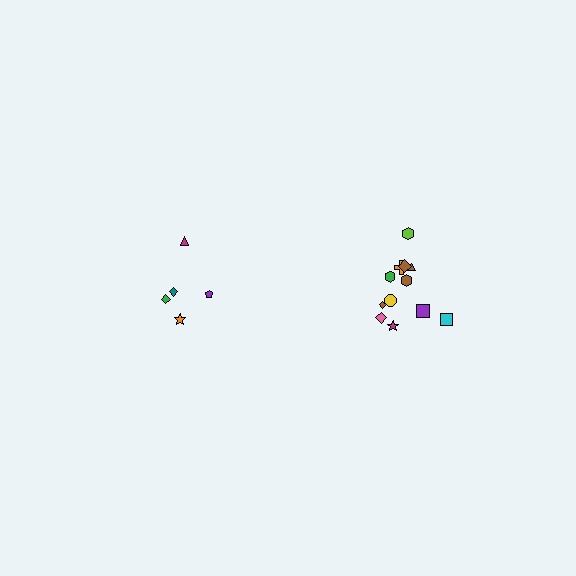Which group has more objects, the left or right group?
The right group.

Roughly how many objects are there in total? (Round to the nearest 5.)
Roughly 15 objects in total.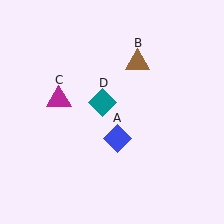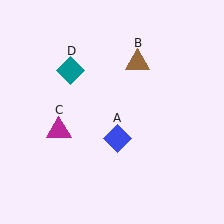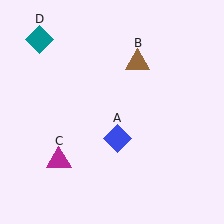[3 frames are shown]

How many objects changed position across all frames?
2 objects changed position: magenta triangle (object C), teal diamond (object D).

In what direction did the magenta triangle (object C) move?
The magenta triangle (object C) moved down.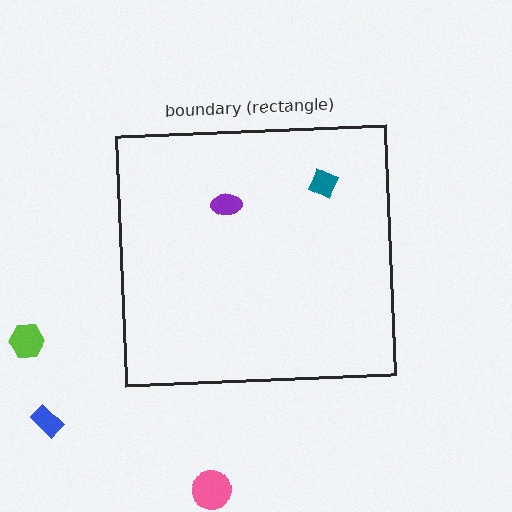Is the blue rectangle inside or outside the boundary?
Outside.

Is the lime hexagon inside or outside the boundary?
Outside.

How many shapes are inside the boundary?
2 inside, 3 outside.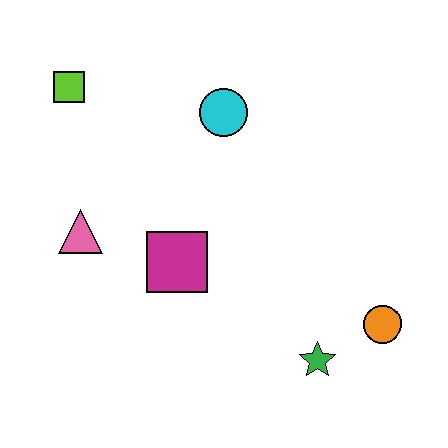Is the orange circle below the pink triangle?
Yes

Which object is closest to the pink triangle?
The magenta square is closest to the pink triangle.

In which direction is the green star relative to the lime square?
The green star is below the lime square.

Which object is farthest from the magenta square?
The orange circle is farthest from the magenta square.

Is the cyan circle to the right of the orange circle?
No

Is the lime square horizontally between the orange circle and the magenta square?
No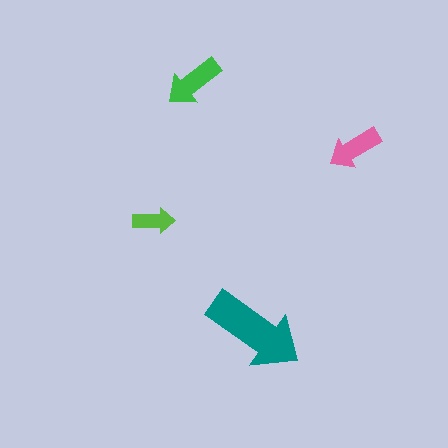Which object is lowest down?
The teal arrow is bottommost.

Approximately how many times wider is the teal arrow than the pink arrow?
About 2 times wider.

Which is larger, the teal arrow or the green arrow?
The teal one.